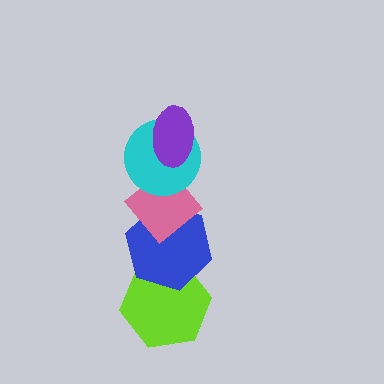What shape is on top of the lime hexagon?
The blue hexagon is on top of the lime hexagon.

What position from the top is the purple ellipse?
The purple ellipse is 1st from the top.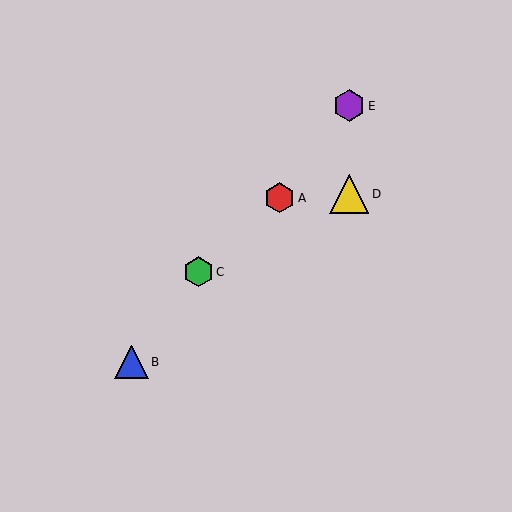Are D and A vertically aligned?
No, D is at x≈349 and A is at x≈280.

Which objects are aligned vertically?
Objects D, E are aligned vertically.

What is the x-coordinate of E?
Object E is at x≈349.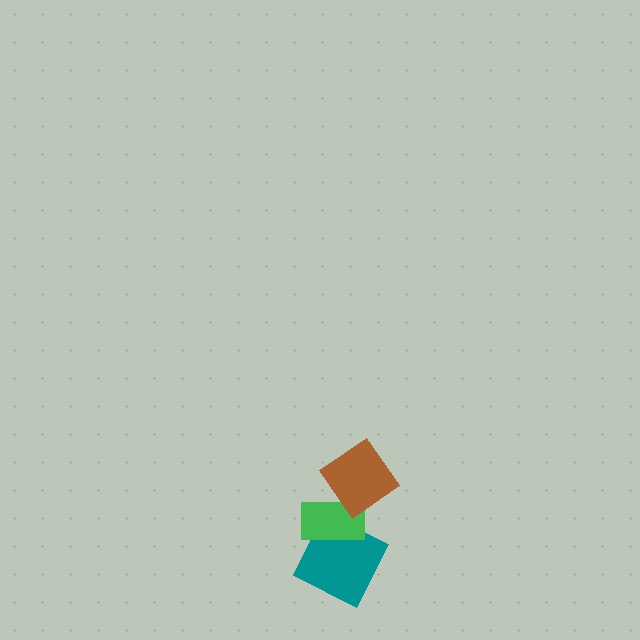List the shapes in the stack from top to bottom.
From top to bottom: the brown diamond, the green rectangle, the teal square.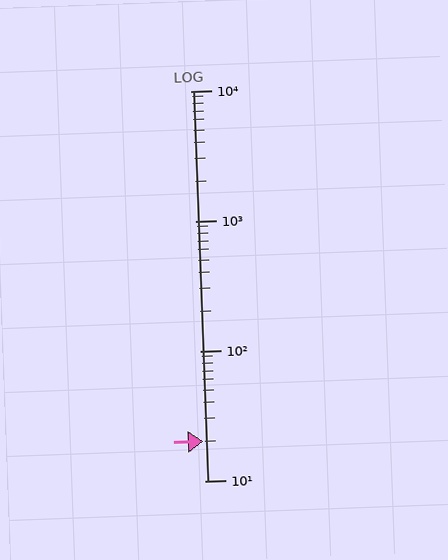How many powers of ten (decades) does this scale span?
The scale spans 3 decades, from 10 to 10000.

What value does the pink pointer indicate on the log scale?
The pointer indicates approximately 20.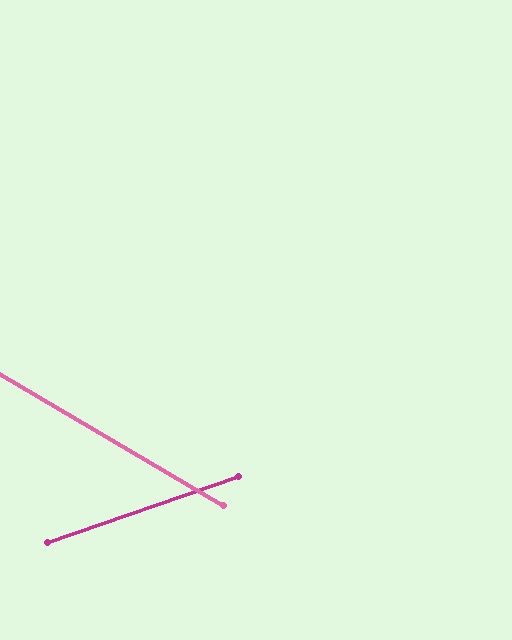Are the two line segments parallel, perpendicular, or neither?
Neither parallel nor perpendicular — they differ by about 50°.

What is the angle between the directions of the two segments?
Approximately 50 degrees.